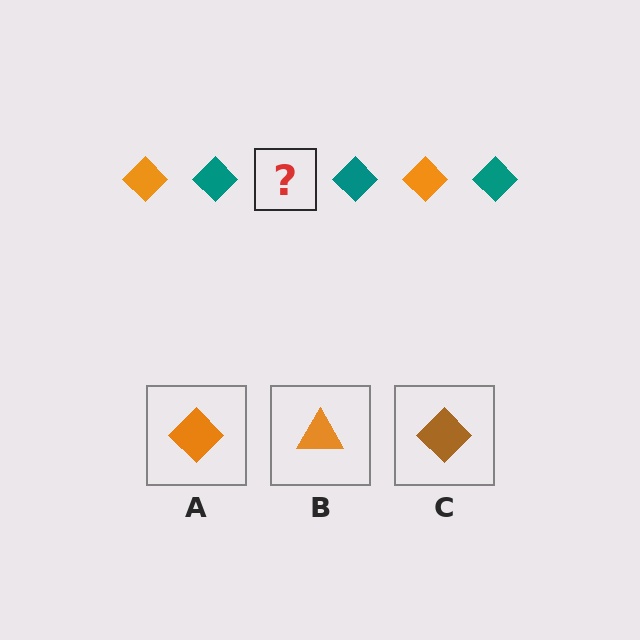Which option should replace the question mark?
Option A.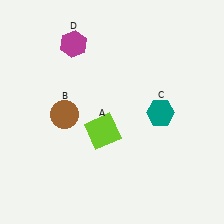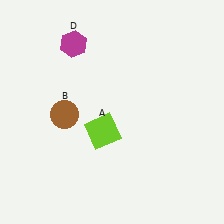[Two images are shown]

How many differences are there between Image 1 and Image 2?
There is 1 difference between the two images.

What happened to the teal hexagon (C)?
The teal hexagon (C) was removed in Image 2. It was in the bottom-right area of Image 1.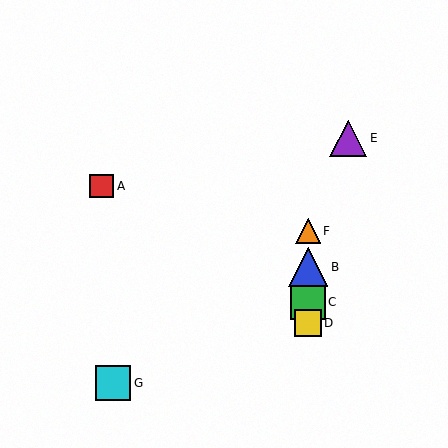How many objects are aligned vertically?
4 objects (B, C, D, F) are aligned vertically.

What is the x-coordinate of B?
Object B is at x≈308.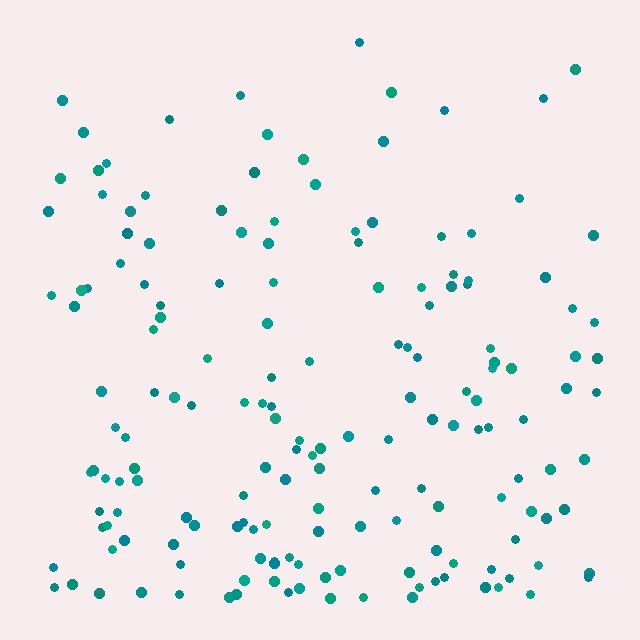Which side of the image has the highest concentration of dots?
The bottom.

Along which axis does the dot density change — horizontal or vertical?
Vertical.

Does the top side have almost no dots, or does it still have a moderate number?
Still a moderate number, just noticeably fewer than the bottom.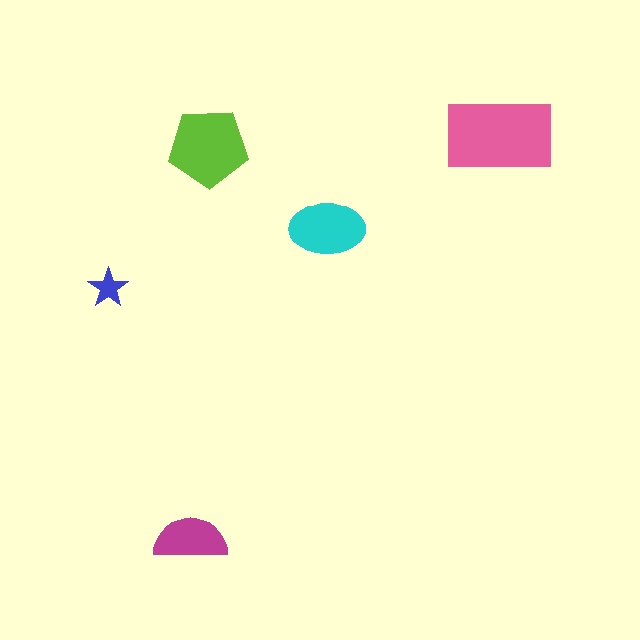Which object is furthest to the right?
The pink rectangle is rightmost.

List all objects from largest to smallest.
The pink rectangle, the lime pentagon, the cyan ellipse, the magenta semicircle, the blue star.